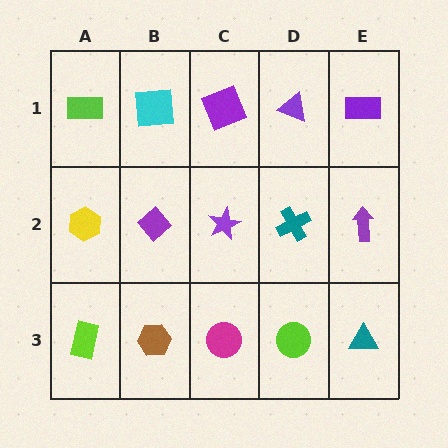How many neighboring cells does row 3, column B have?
3.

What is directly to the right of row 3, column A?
A brown hexagon.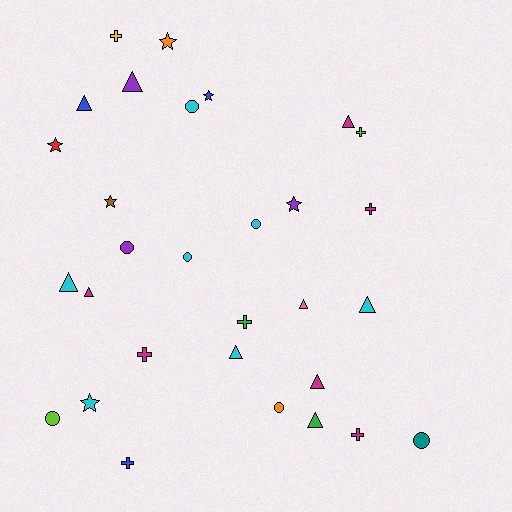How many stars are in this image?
There are 6 stars.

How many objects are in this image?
There are 30 objects.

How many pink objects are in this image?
There is 1 pink object.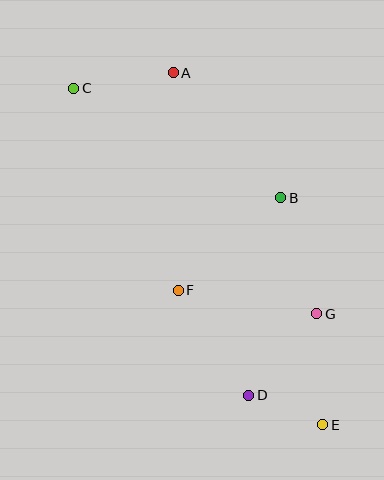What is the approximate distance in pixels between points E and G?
The distance between E and G is approximately 111 pixels.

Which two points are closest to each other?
Points D and E are closest to each other.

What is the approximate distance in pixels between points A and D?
The distance between A and D is approximately 331 pixels.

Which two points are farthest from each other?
Points C and E are farthest from each other.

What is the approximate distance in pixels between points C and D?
The distance between C and D is approximately 353 pixels.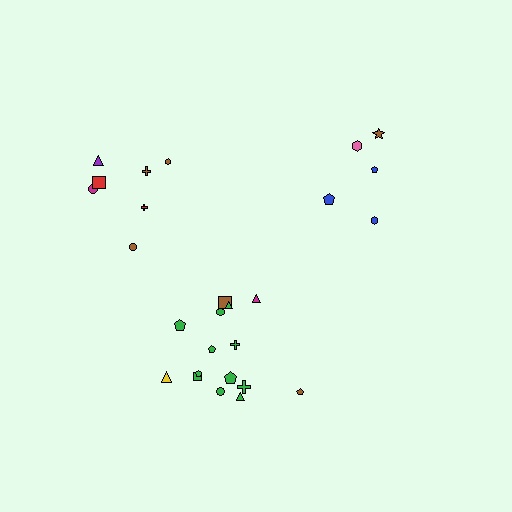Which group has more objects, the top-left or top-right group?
The top-left group.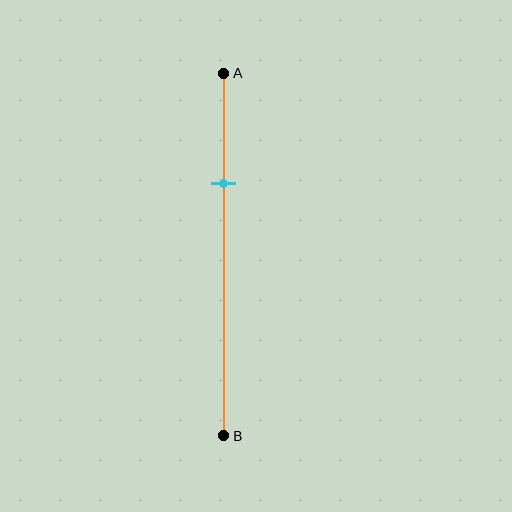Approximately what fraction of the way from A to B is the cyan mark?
The cyan mark is approximately 30% of the way from A to B.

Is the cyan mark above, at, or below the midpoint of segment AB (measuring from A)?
The cyan mark is above the midpoint of segment AB.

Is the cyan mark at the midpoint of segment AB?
No, the mark is at about 30% from A, not at the 50% midpoint.